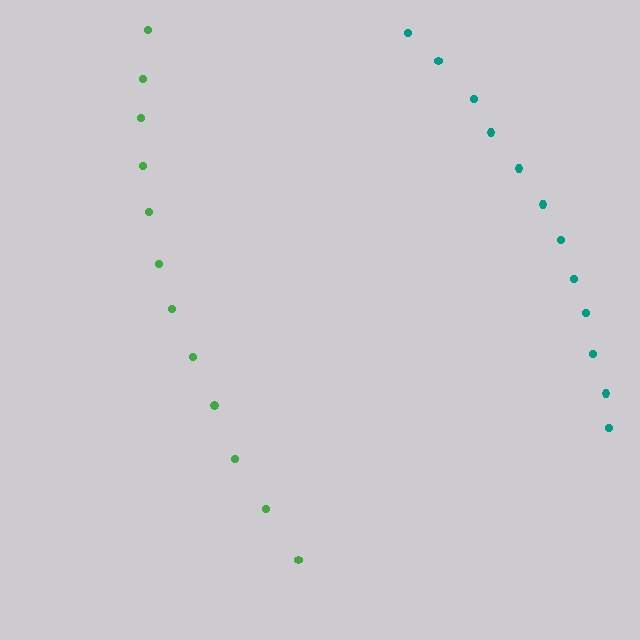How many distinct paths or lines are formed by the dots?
There are 2 distinct paths.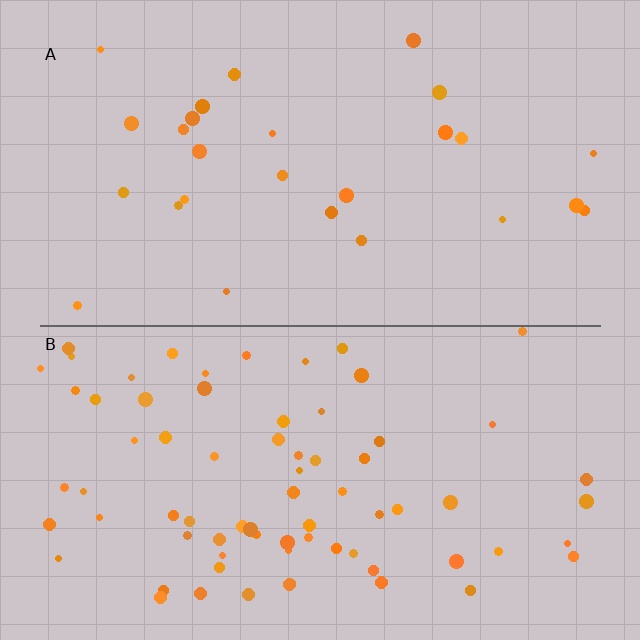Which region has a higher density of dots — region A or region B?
B (the bottom).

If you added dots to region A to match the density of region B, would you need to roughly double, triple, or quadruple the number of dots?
Approximately triple.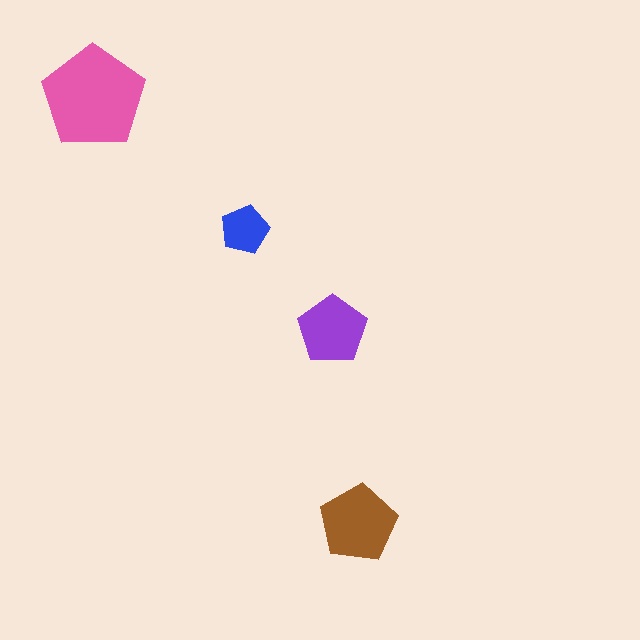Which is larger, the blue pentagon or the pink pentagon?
The pink one.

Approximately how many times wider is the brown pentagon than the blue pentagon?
About 1.5 times wider.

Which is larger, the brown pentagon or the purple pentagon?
The brown one.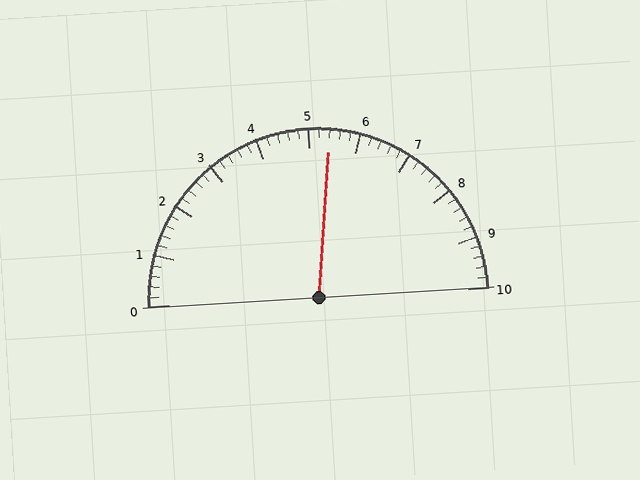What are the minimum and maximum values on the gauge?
The gauge ranges from 0 to 10.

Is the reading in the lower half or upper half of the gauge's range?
The reading is in the upper half of the range (0 to 10).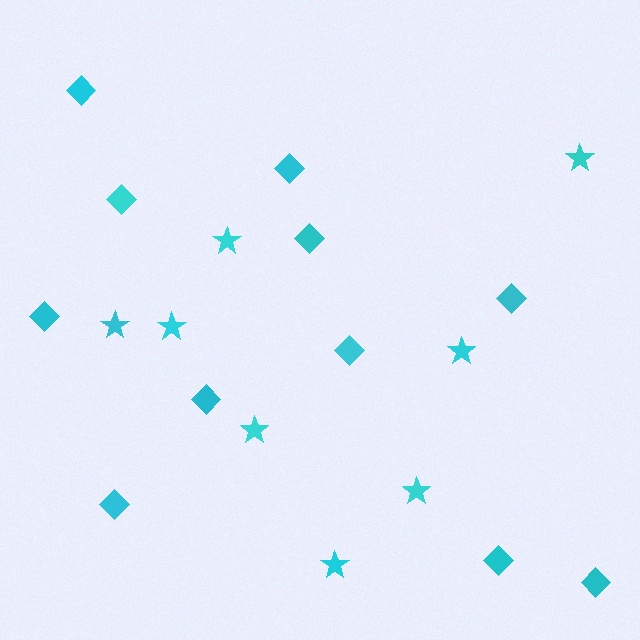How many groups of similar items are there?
There are 2 groups: one group of stars (8) and one group of diamonds (11).